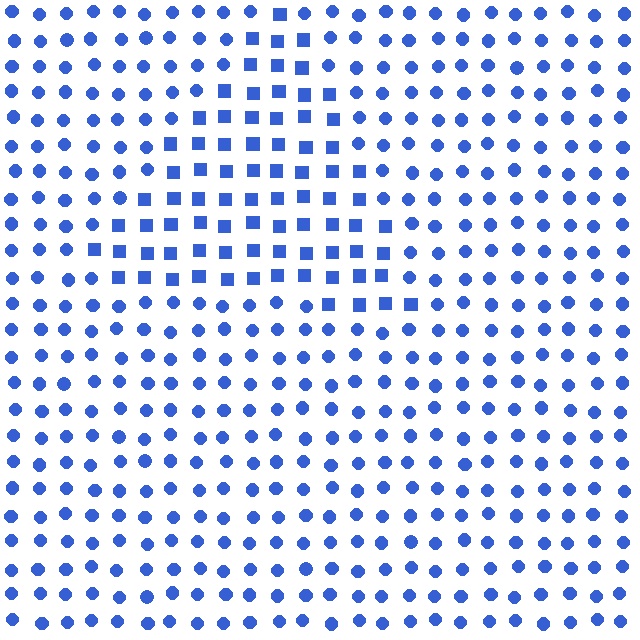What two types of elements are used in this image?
The image uses squares inside the triangle region and circles outside it.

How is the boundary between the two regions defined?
The boundary is defined by a change in element shape: squares inside vs. circles outside. All elements share the same color and spacing.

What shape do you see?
I see a triangle.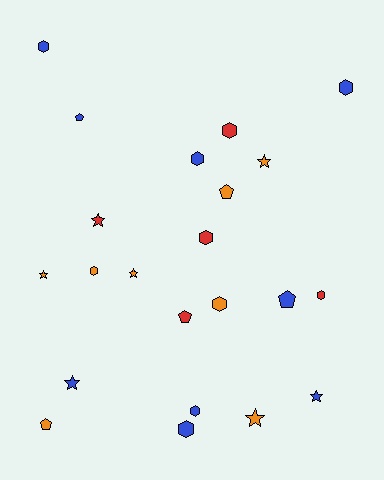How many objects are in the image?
There are 22 objects.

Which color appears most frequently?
Blue, with 9 objects.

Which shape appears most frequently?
Hexagon, with 10 objects.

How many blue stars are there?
There are 2 blue stars.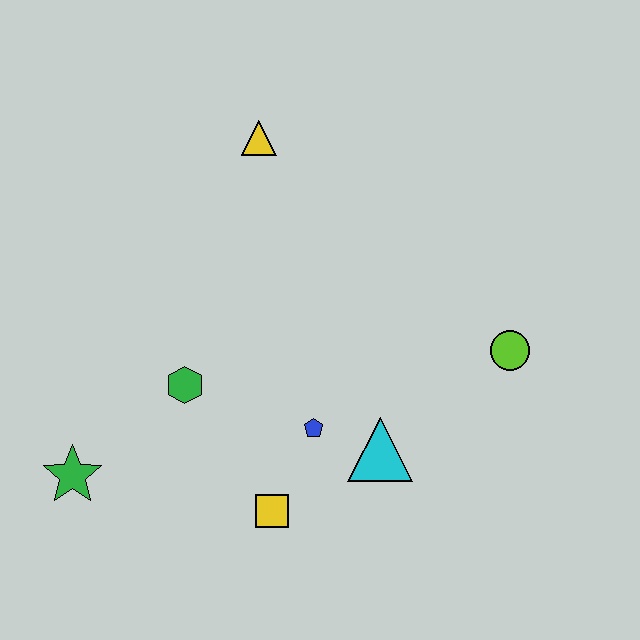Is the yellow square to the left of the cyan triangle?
Yes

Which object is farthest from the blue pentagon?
The yellow triangle is farthest from the blue pentagon.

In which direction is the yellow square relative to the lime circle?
The yellow square is to the left of the lime circle.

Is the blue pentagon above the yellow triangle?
No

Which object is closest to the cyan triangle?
The blue pentagon is closest to the cyan triangle.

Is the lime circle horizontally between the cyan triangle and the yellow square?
No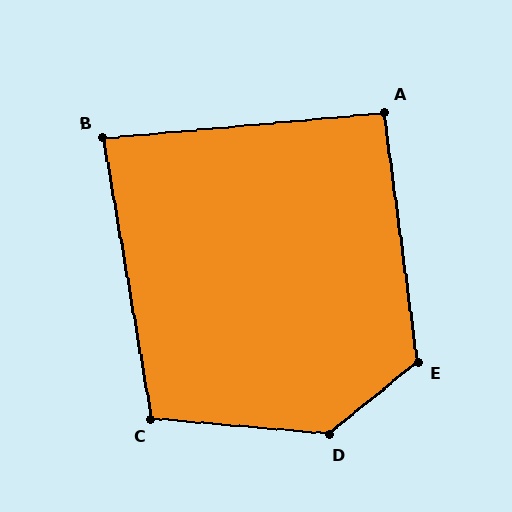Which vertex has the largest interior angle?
D, at approximately 135 degrees.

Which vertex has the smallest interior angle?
B, at approximately 85 degrees.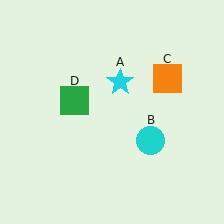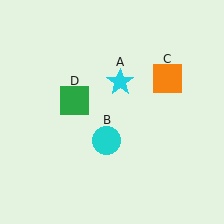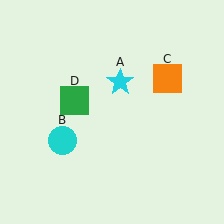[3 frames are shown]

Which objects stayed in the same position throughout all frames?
Cyan star (object A) and orange square (object C) and green square (object D) remained stationary.